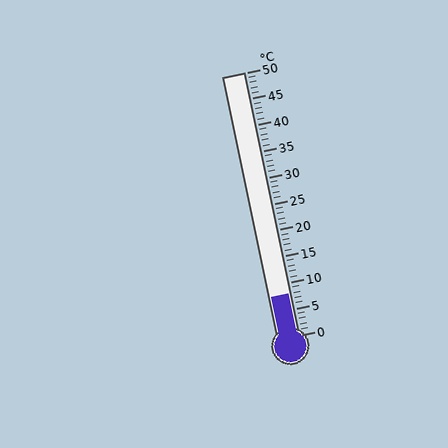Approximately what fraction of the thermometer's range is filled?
The thermometer is filled to approximately 15% of its range.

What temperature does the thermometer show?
The thermometer shows approximately 8°C.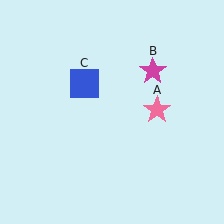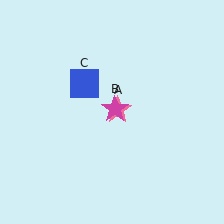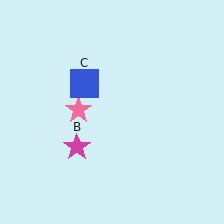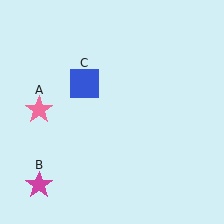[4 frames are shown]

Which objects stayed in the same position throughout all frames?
Blue square (object C) remained stationary.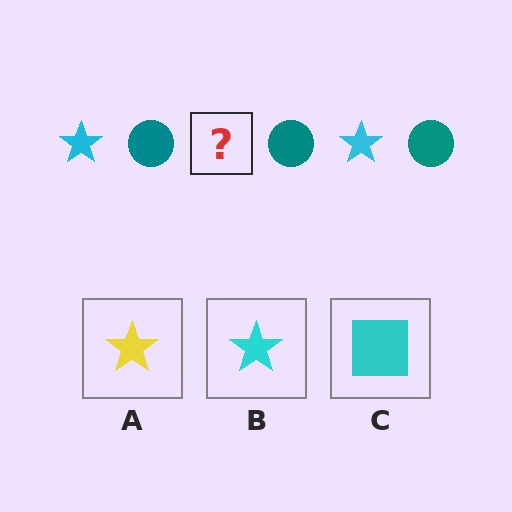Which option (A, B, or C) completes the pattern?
B.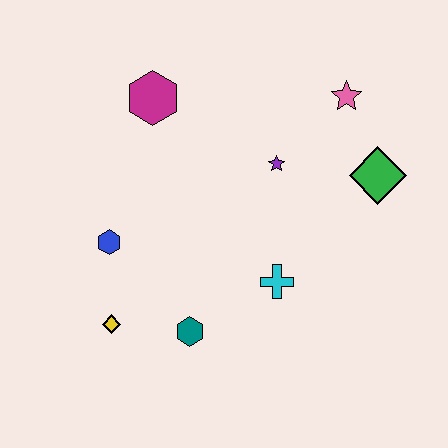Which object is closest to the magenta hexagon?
The purple star is closest to the magenta hexagon.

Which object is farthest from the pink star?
The yellow diamond is farthest from the pink star.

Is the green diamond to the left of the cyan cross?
No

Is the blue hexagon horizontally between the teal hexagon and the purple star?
No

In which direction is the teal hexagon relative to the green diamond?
The teal hexagon is to the left of the green diamond.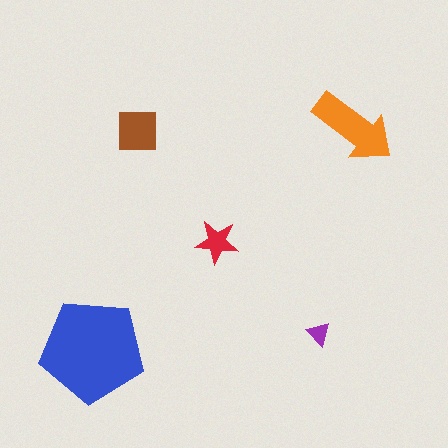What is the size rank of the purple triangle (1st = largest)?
5th.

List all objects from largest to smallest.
The blue pentagon, the orange arrow, the brown square, the red star, the purple triangle.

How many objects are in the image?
There are 5 objects in the image.